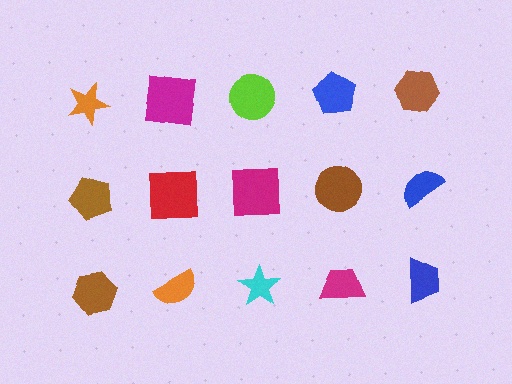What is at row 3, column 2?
An orange semicircle.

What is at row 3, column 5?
A blue trapezoid.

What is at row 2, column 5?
A blue semicircle.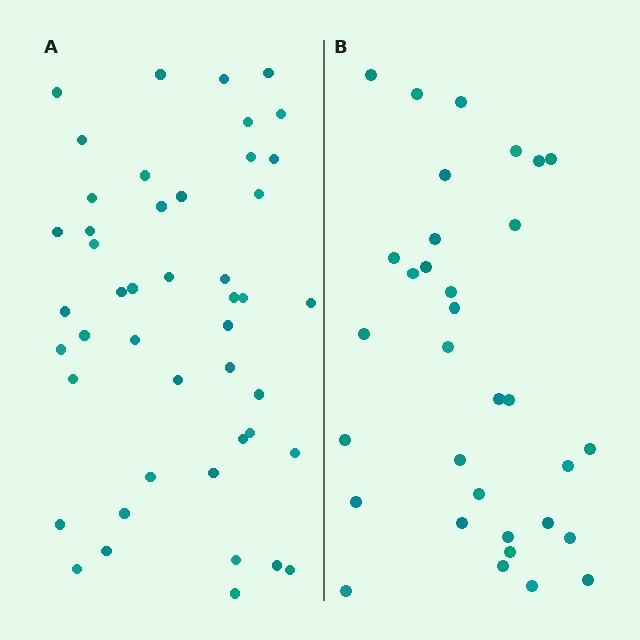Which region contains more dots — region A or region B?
Region A (the left region) has more dots.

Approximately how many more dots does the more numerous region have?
Region A has approximately 15 more dots than region B.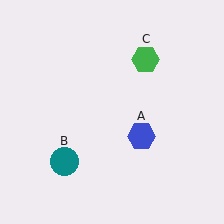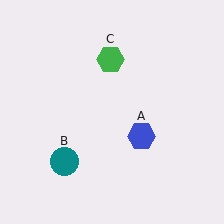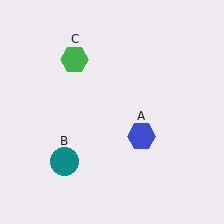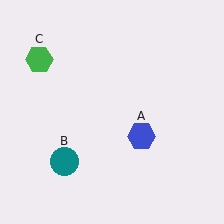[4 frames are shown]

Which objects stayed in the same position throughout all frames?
Blue hexagon (object A) and teal circle (object B) remained stationary.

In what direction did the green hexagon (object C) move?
The green hexagon (object C) moved left.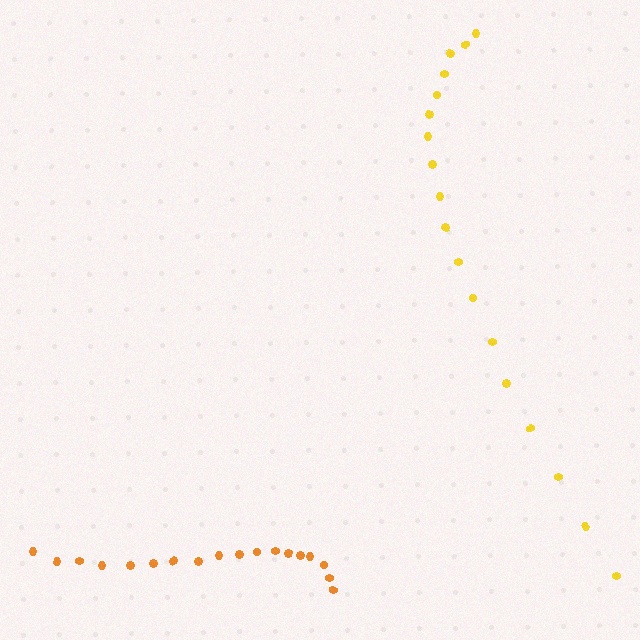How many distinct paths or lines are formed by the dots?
There are 2 distinct paths.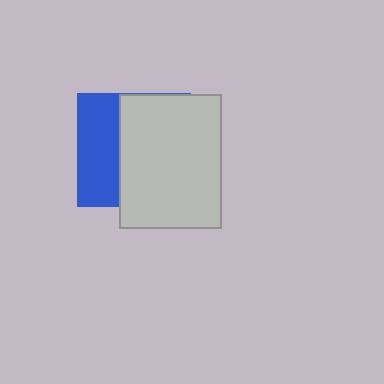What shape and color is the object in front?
The object in front is a light gray rectangle.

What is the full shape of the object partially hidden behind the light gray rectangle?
The partially hidden object is a blue square.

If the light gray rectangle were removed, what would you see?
You would see the complete blue square.